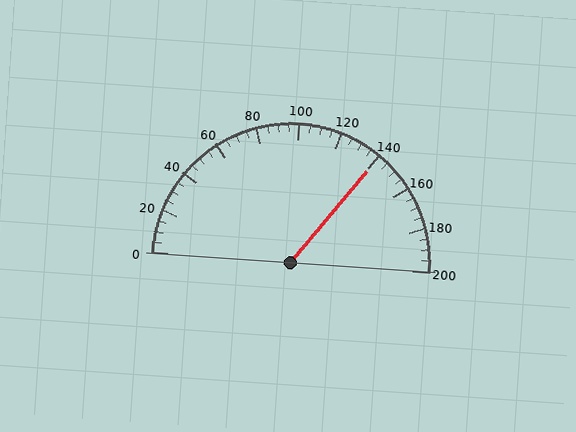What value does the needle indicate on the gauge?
The needle indicates approximately 140.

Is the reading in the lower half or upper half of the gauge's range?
The reading is in the upper half of the range (0 to 200).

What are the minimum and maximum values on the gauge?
The gauge ranges from 0 to 200.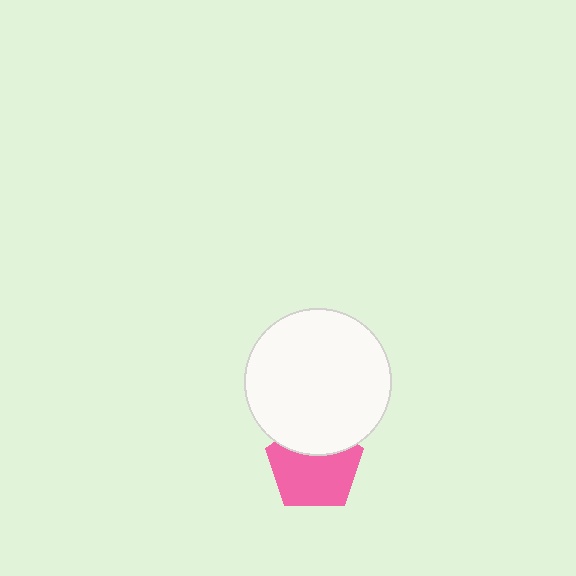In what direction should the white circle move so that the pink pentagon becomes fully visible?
The white circle should move up. That is the shortest direction to clear the overlap and leave the pink pentagon fully visible.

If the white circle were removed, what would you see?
You would see the complete pink pentagon.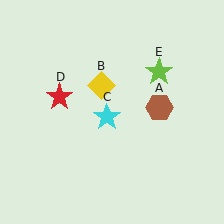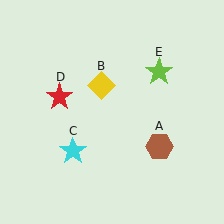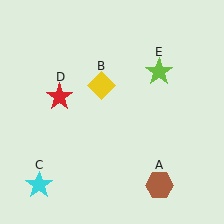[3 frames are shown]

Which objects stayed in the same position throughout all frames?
Yellow diamond (object B) and red star (object D) and lime star (object E) remained stationary.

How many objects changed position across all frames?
2 objects changed position: brown hexagon (object A), cyan star (object C).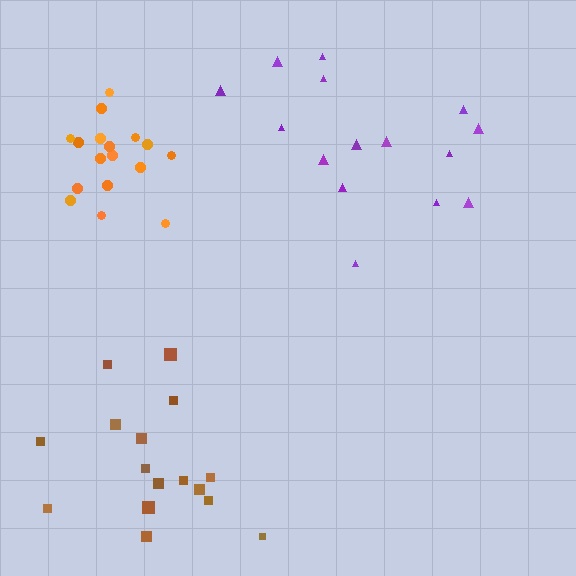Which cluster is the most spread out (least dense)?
Brown.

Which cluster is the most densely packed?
Orange.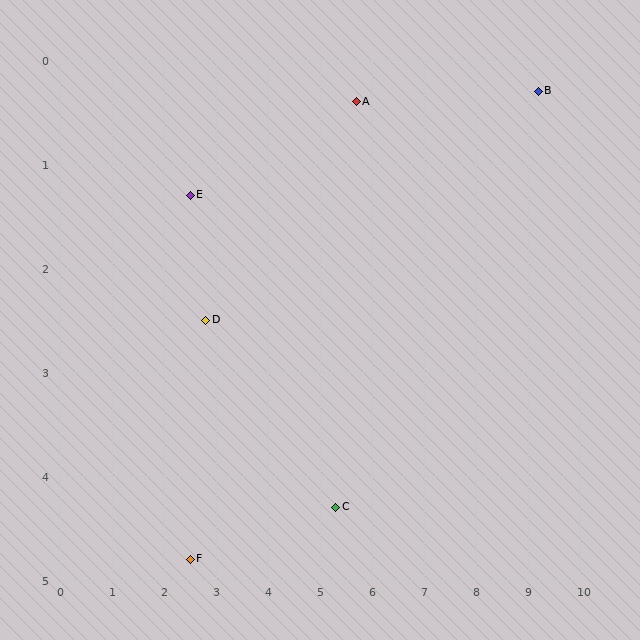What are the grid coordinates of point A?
Point A is at approximately (5.7, 0.4).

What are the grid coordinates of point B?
Point B is at approximately (9.2, 0.3).